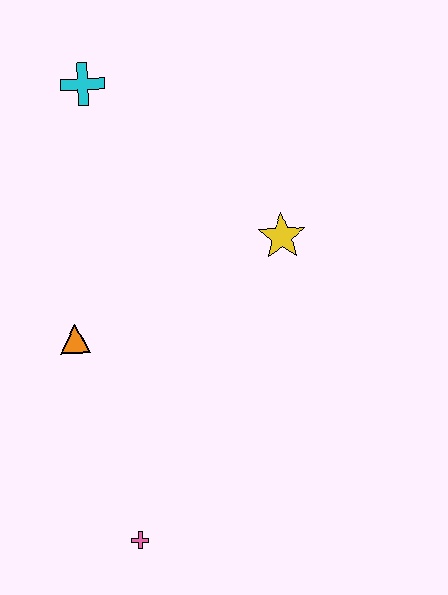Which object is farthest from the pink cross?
The cyan cross is farthest from the pink cross.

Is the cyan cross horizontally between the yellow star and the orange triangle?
Yes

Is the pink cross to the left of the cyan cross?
No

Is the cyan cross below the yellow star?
No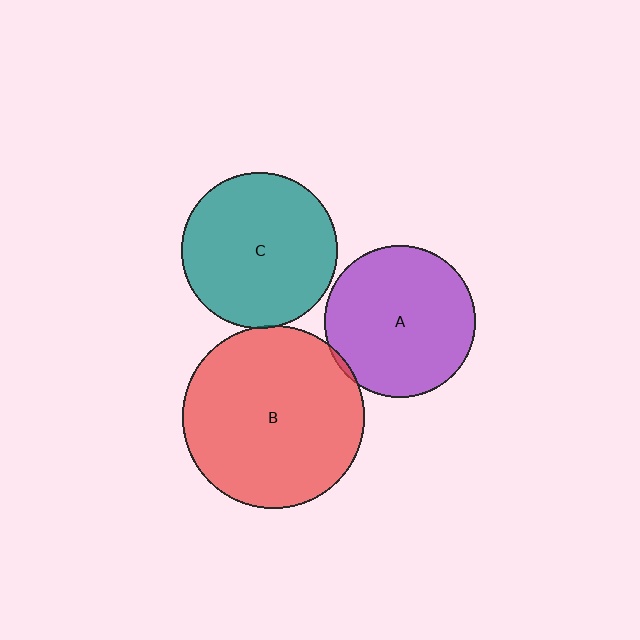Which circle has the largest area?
Circle B (red).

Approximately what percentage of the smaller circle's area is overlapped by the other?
Approximately 5%.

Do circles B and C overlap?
Yes.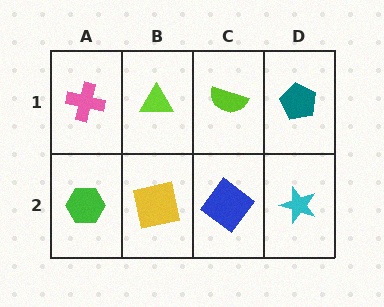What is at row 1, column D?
A teal pentagon.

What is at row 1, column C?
A lime semicircle.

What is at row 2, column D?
A cyan star.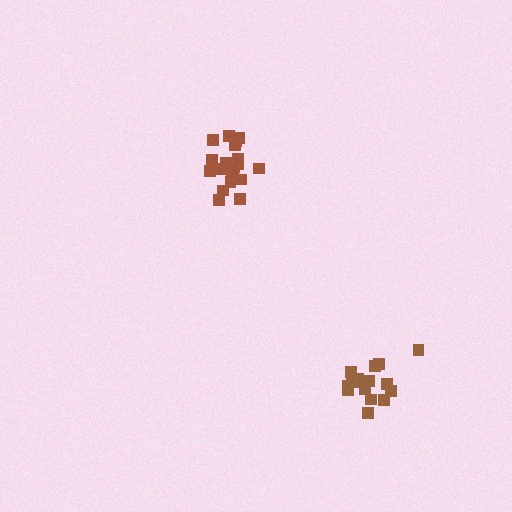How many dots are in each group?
Group 1: 18 dots, Group 2: 20 dots (38 total).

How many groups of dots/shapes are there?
There are 2 groups.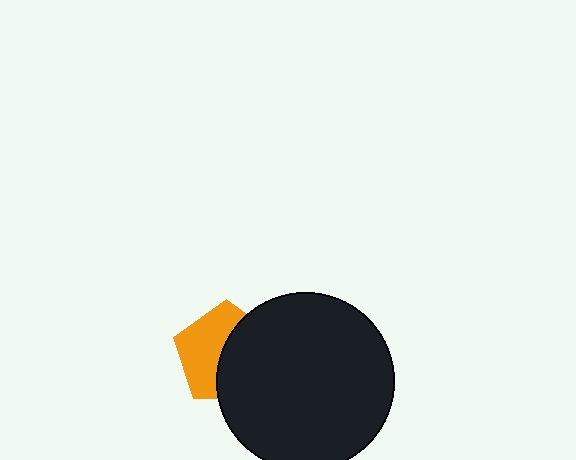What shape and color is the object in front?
The object in front is a black circle.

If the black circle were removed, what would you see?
You would see the complete orange pentagon.